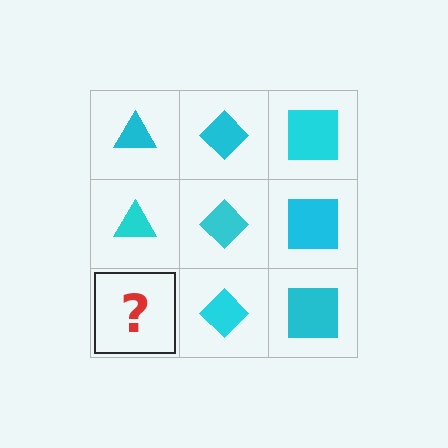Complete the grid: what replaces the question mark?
The question mark should be replaced with a cyan triangle.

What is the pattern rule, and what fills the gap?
The rule is that each column has a consistent shape. The gap should be filled with a cyan triangle.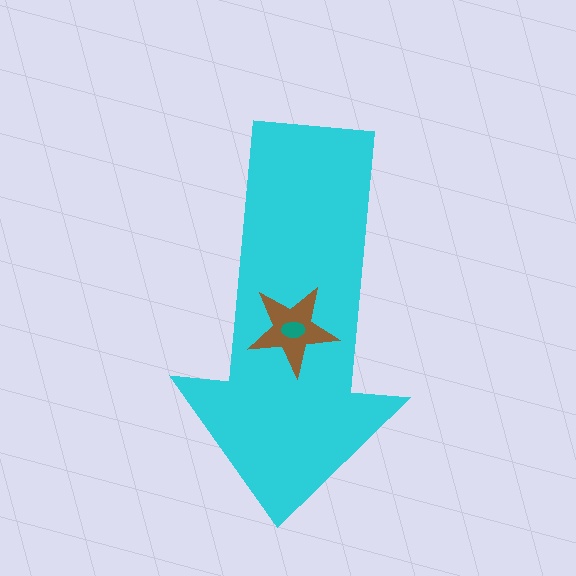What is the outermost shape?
The cyan arrow.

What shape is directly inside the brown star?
The teal ellipse.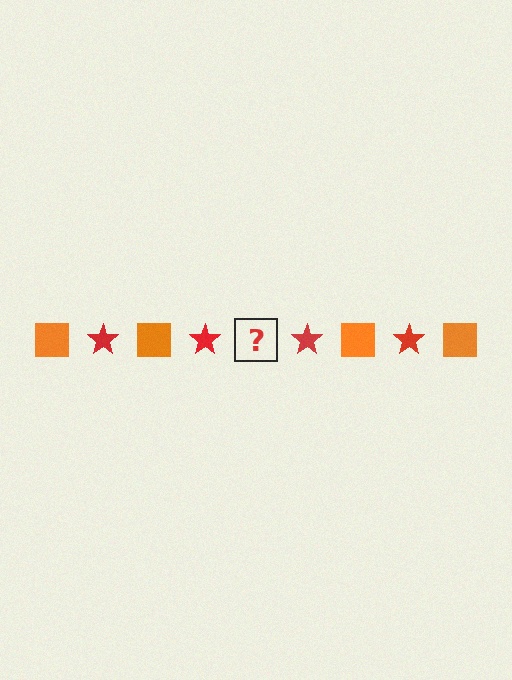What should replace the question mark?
The question mark should be replaced with an orange square.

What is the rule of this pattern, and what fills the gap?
The rule is that the pattern alternates between orange square and red star. The gap should be filled with an orange square.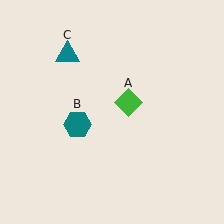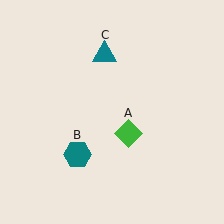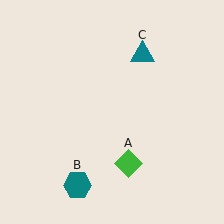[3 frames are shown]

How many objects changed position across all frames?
3 objects changed position: green diamond (object A), teal hexagon (object B), teal triangle (object C).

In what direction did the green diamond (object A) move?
The green diamond (object A) moved down.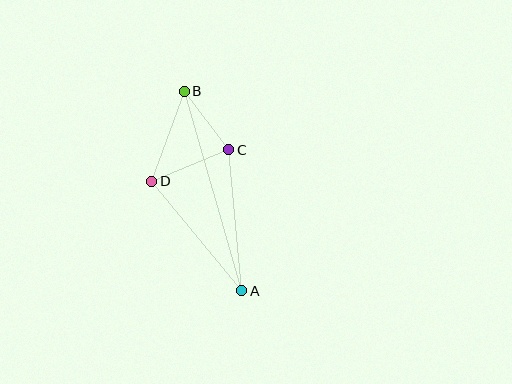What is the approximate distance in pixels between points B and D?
The distance between B and D is approximately 96 pixels.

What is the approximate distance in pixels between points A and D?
The distance between A and D is approximately 142 pixels.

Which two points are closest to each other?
Points B and C are closest to each other.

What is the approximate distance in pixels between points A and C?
The distance between A and C is approximately 141 pixels.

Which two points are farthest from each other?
Points A and B are farthest from each other.